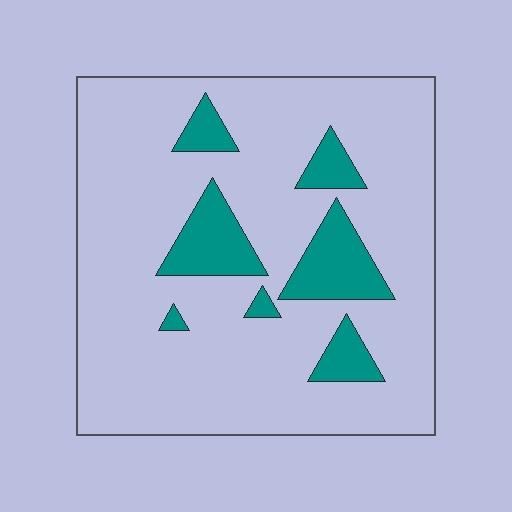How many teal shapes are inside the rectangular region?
7.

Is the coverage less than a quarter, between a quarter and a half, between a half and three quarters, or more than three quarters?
Less than a quarter.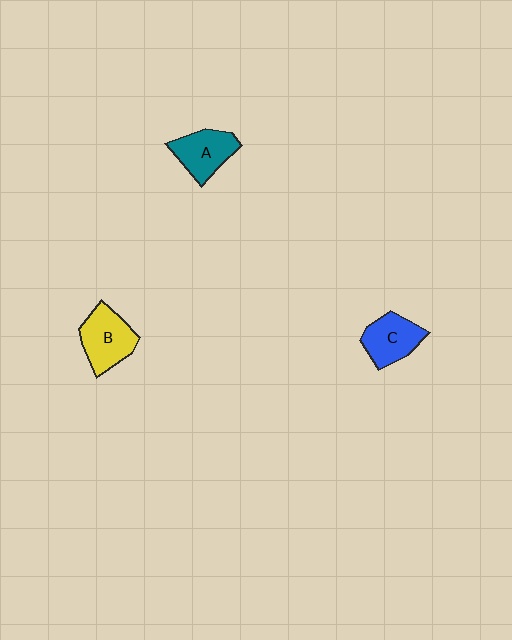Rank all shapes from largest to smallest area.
From largest to smallest: B (yellow), A (teal), C (blue).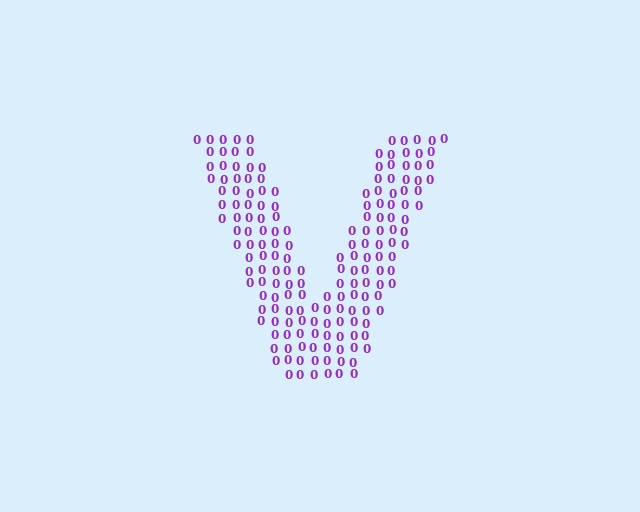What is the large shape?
The large shape is the letter V.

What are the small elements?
The small elements are digit 0's.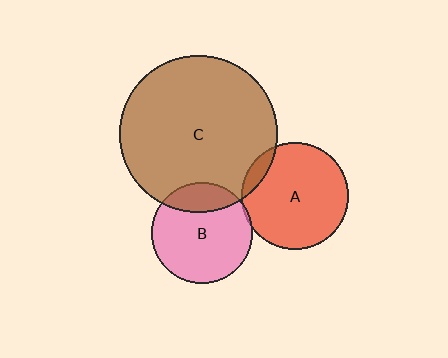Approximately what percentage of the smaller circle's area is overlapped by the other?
Approximately 20%.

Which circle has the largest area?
Circle C (brown).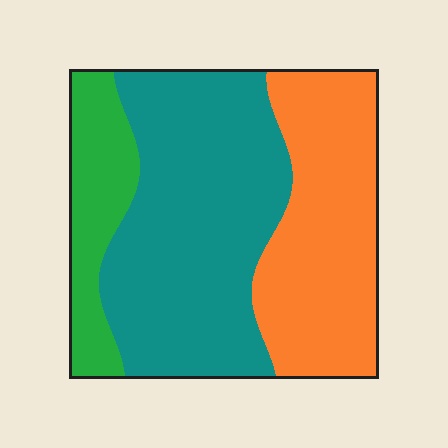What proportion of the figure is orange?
Orange takes up about one third (1/3) of the figure.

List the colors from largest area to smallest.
From largest to smallest: teal, orange, green.